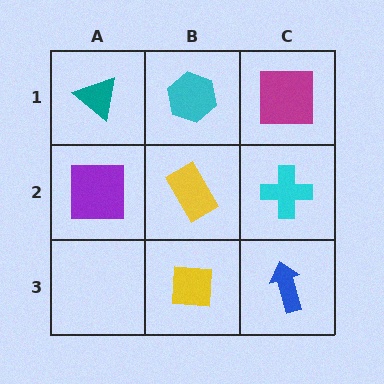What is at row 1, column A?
A teal triangle.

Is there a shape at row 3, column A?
No, that cell is empty.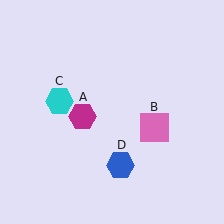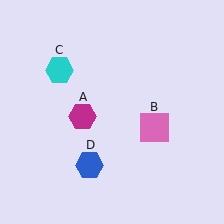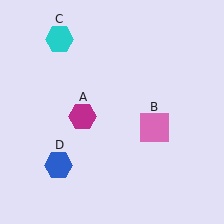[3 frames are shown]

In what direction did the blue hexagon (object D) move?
The blue hexagon (object D) moved left.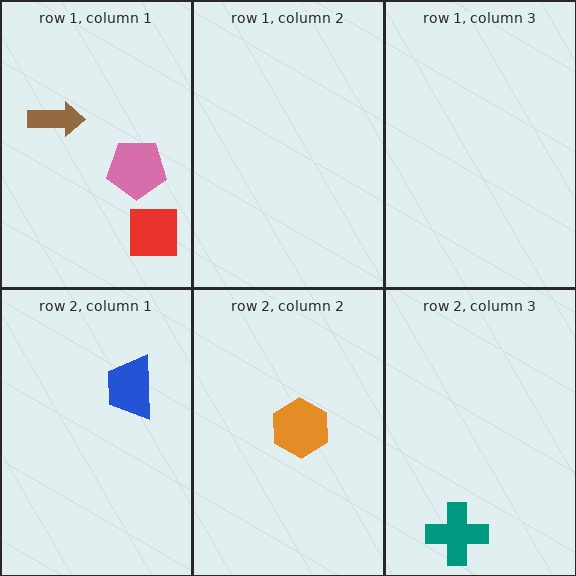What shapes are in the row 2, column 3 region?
The teal cross.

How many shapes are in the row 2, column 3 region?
1.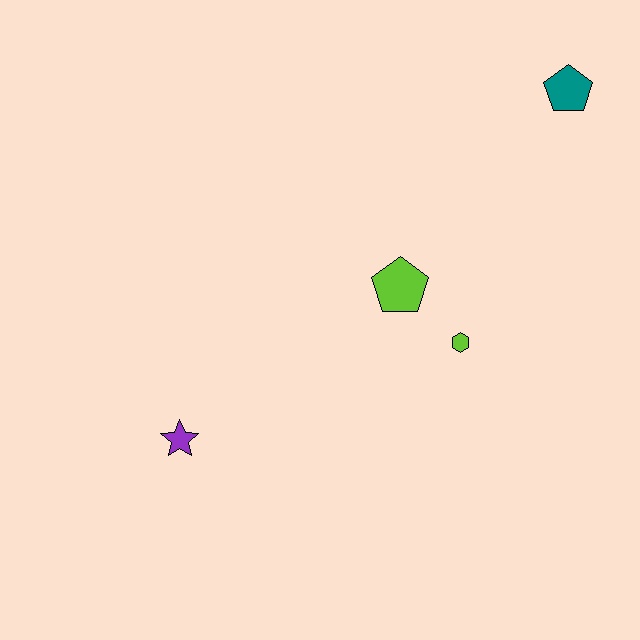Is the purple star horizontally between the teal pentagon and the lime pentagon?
No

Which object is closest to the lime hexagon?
The lime pentagon is closest to the lime hexagon.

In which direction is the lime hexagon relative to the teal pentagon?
The lime hexagon is below the teal pentagon.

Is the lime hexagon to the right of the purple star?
Yes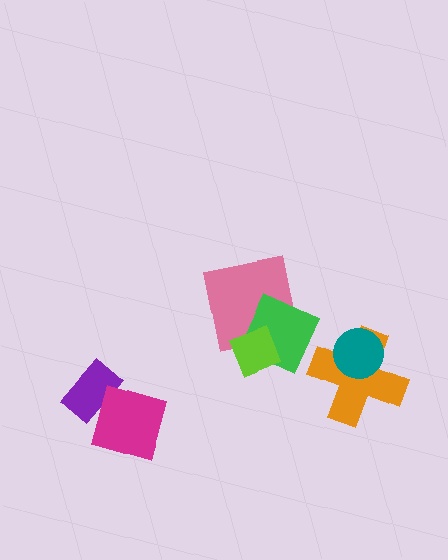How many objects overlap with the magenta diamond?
1 object overlaps with the magenta diamond.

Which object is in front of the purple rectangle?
The magenta diamond is in front of the purple rectangle.